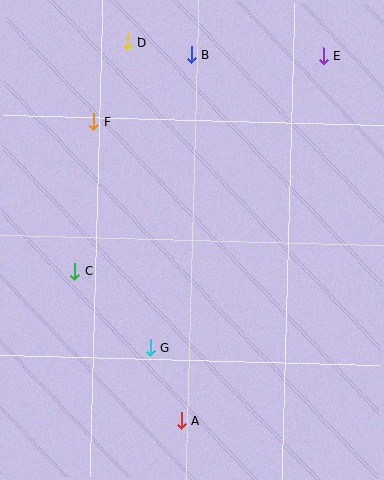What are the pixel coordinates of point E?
Point E is at (323, 56).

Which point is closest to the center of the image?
Point G at (150, 348) is closest to the center.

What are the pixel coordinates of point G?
Point G is at (150, 348).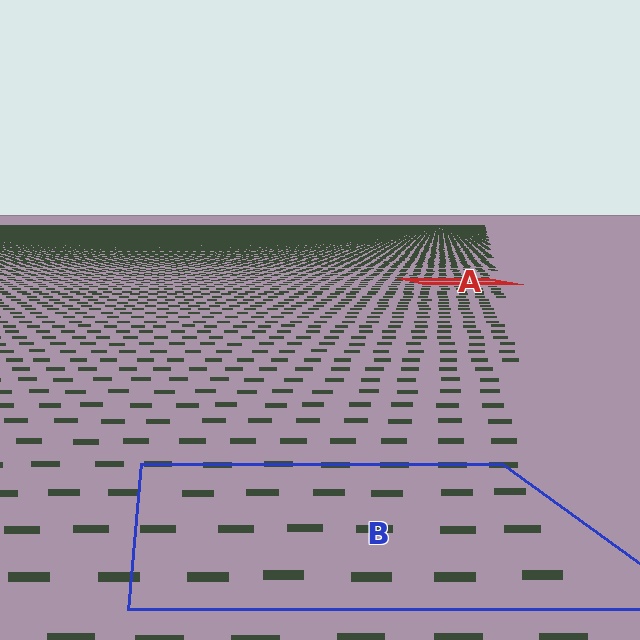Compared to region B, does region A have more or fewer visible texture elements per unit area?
Region A has more texture elements per unit area — they are packed more densely because it is farther away.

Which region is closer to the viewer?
Region B is closer. The texture elements there are larger and more spread out.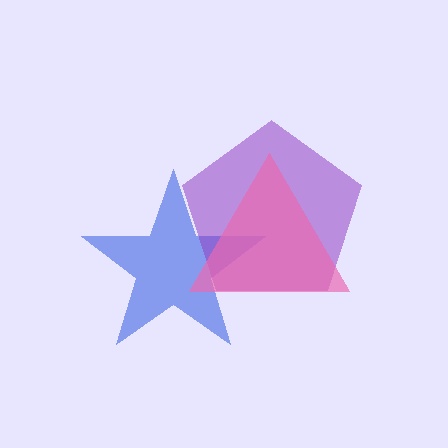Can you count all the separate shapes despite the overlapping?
Yes, there are 3 separate shapes.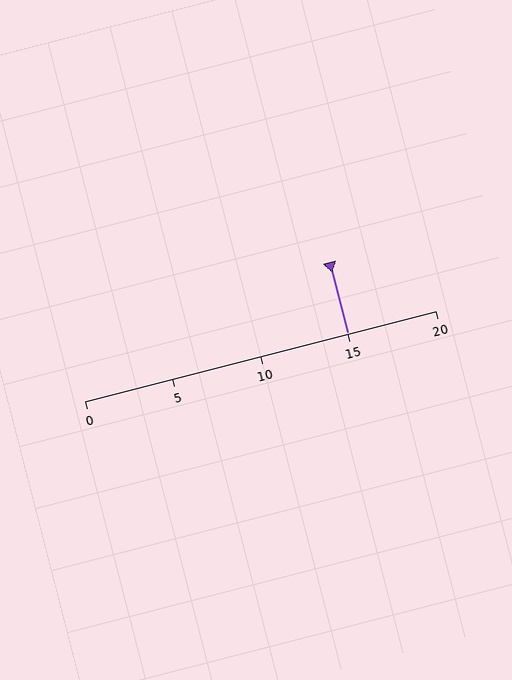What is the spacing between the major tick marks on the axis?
The major ticks are spaced 5 apart.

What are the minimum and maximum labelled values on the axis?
The axis runs from 0 to 20.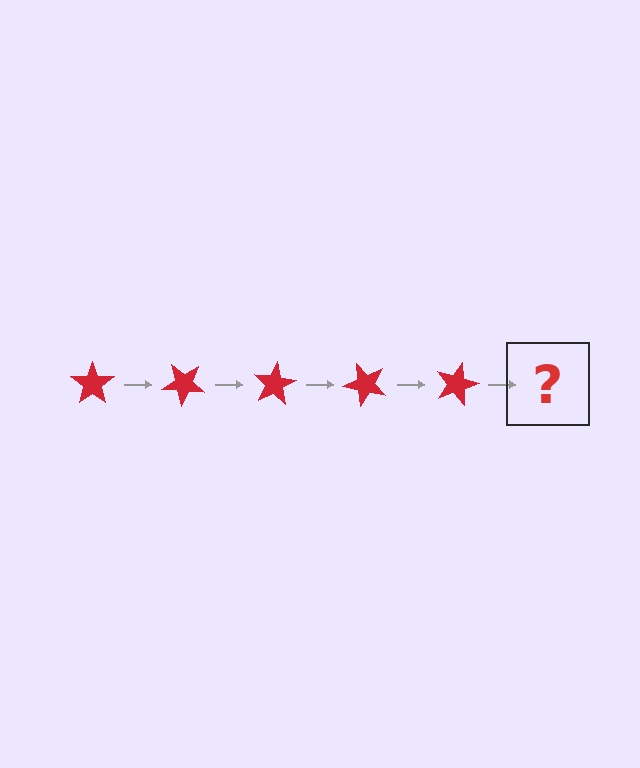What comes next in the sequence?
The next element should be a red star rotated 200 degrees.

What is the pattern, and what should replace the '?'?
The pattern is that the star rotates 40 degrees each step. The '?' should be a red star rotated 200 degrees.